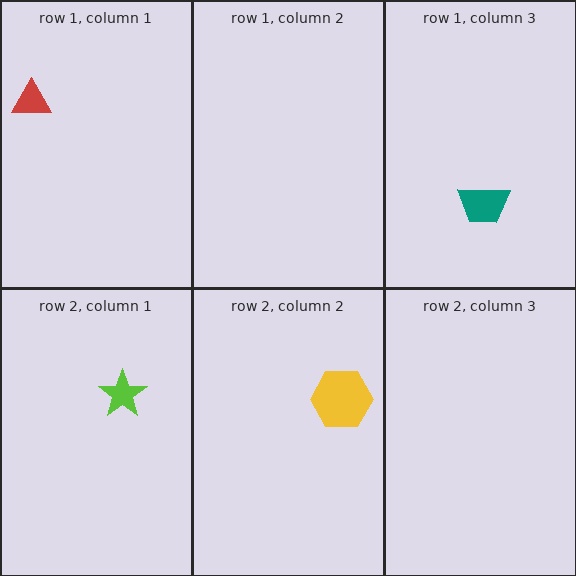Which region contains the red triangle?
The row 1, column 1 region.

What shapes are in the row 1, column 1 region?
The red triangle.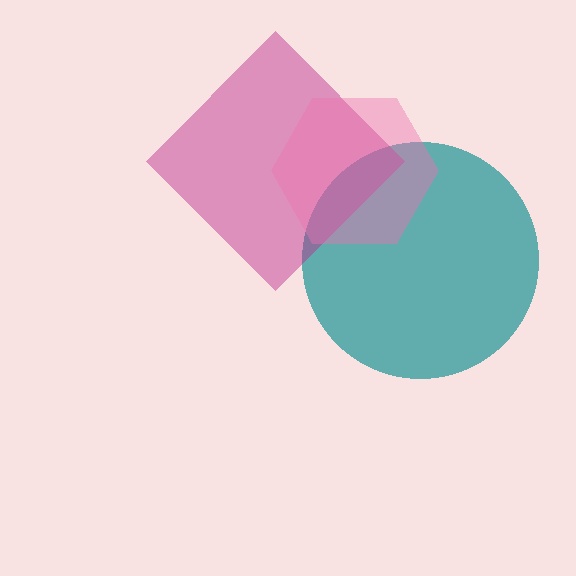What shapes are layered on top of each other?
The layered shapes are: a teal circle, a magenta diamond, a pink hexagon.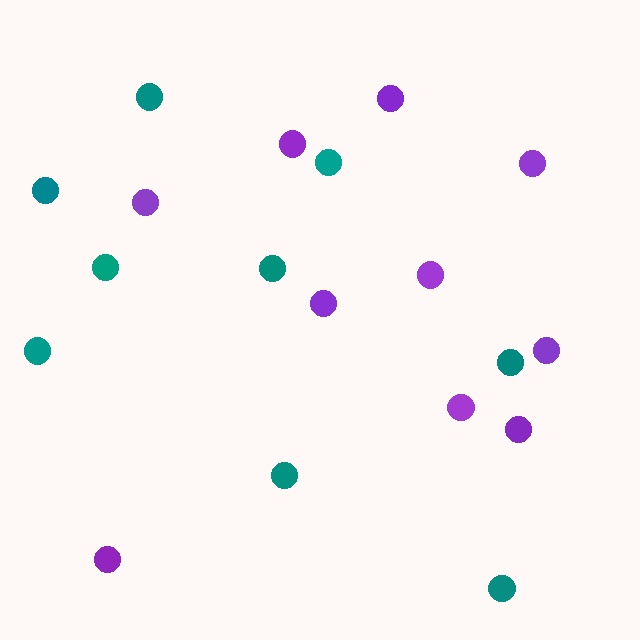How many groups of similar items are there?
There are 2 groups: one group of purple circles (10) and one group of teal circles (9).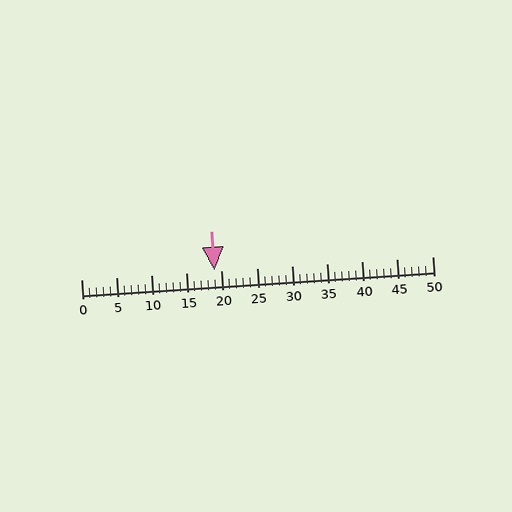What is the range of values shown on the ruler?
The ruler shows values from 0 to 50.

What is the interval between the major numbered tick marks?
The major tick marks are spaced 5 units apart.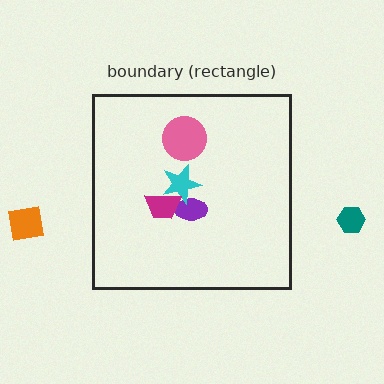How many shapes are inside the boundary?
4 inside, 2 outside.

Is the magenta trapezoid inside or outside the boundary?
Inside.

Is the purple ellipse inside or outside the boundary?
Inside.